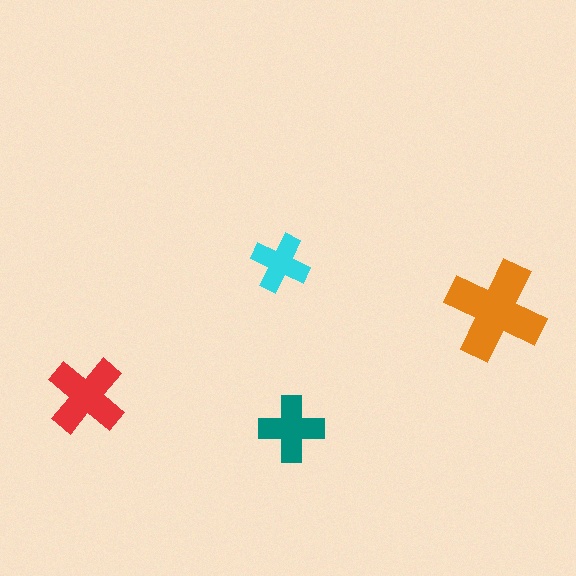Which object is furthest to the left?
The red cross is leftmost.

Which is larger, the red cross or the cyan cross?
The red one.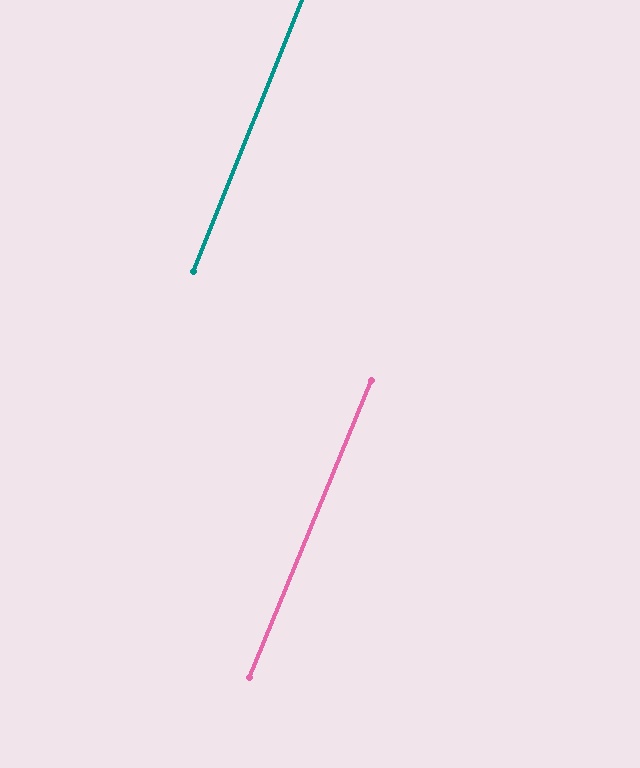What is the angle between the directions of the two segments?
Approximately 0 degrees.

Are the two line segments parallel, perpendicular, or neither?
Parallel — their directions differ by only 0.3°.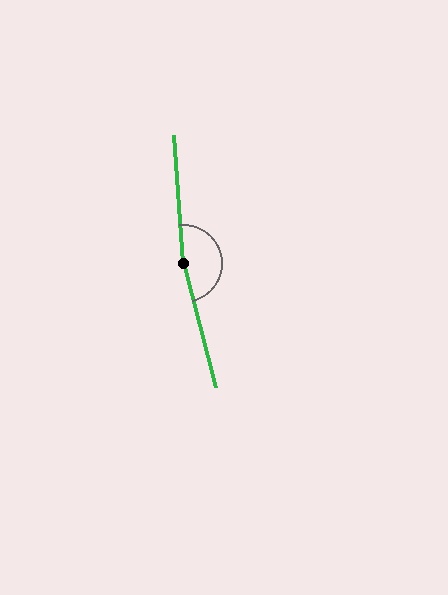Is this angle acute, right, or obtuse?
It is obtuse.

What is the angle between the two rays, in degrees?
Approximately 170 degrees.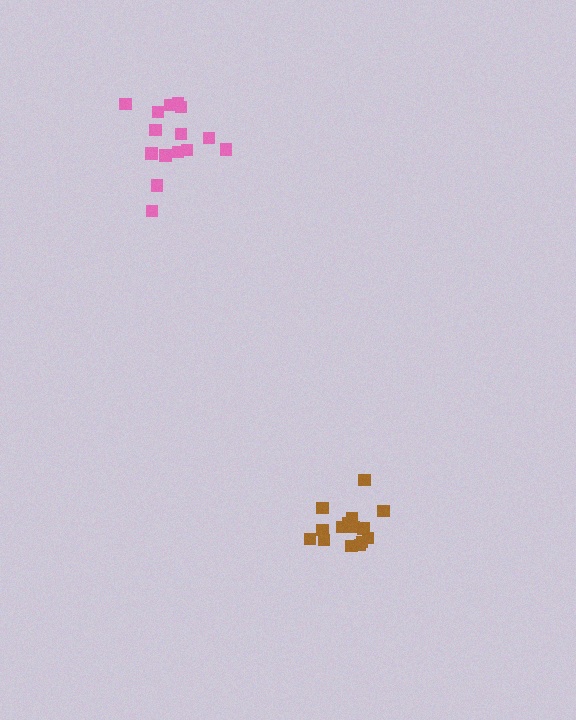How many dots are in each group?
Group 1: 15 dots, Group 2: 15 dots (30 total).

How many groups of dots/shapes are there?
There are 2 groups.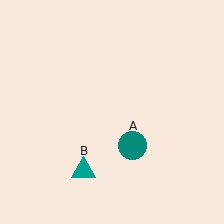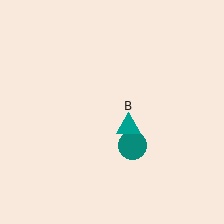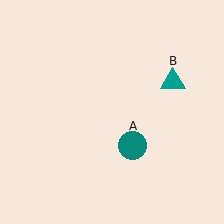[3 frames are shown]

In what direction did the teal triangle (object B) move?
The teal triangle (object B) moved up and to the right.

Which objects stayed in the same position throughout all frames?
Teal circle (object A) remained stationary.